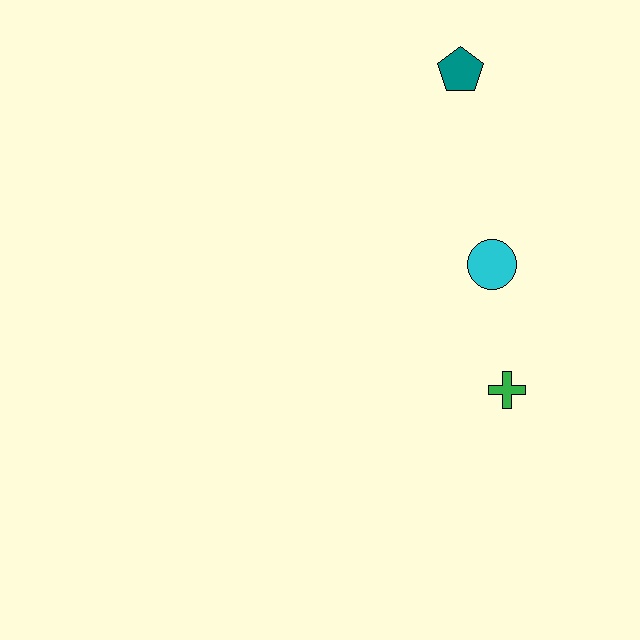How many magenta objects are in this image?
There are no magenta objects.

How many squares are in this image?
There are no squares.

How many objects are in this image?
There are 3 objects.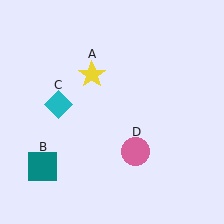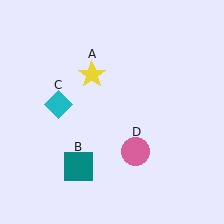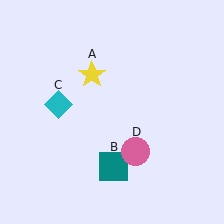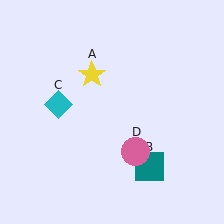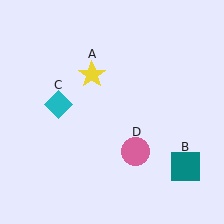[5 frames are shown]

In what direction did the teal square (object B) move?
The teal square (object B) moved right.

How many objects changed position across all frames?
1 object changed position: teal square (object B).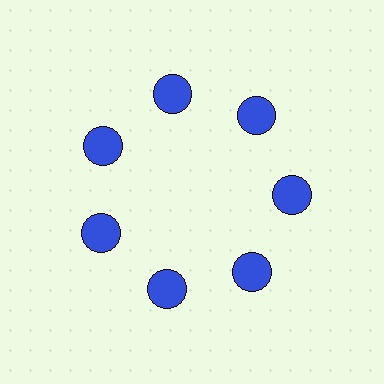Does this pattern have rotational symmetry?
Yes, this pattern has 7-fold rotational symmetry. It looks the same after rotating 51 degrees around the center.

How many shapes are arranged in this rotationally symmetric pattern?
There are 7 shapes, arranged in 7 groups of 1.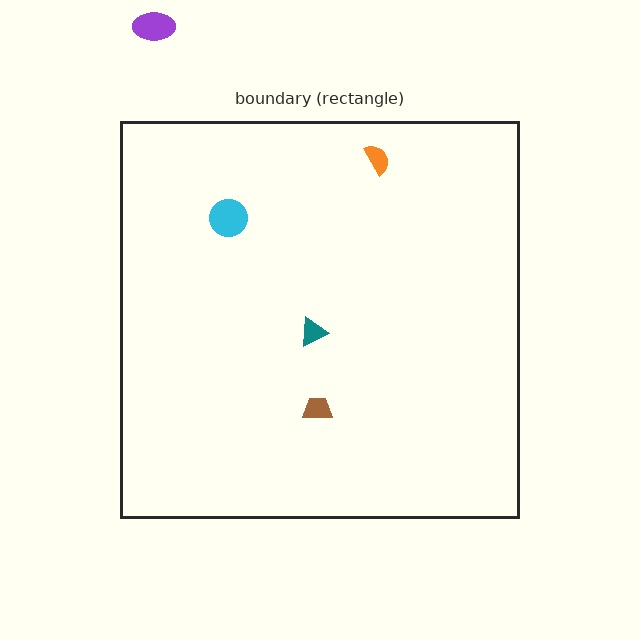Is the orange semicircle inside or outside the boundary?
Inside.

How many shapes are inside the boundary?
4 inside, 1 outside.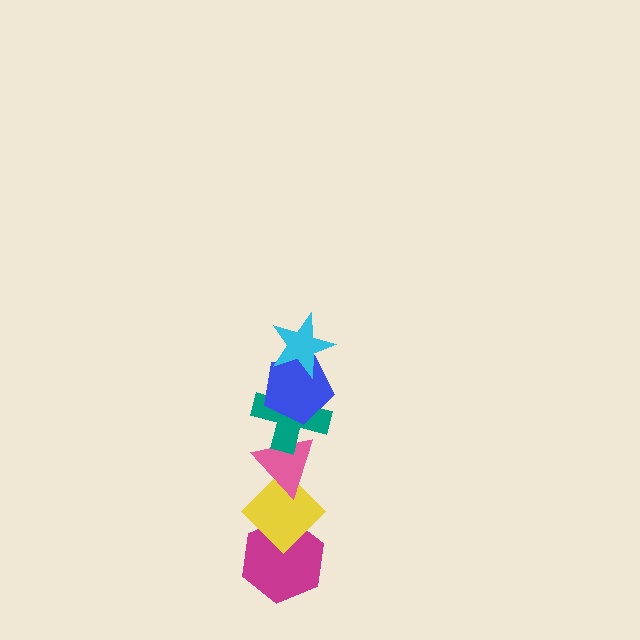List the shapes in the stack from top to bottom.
From top to bottom: the cyan star, the blue pentagon, the teal cross, the pink triangle, the yellow diamond, the magenta hexagon.